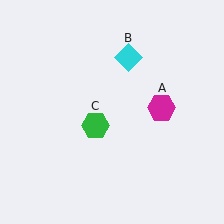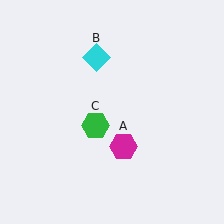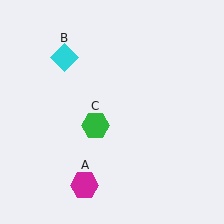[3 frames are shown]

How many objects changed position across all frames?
2 objects changed position: magenta hexagon (object A), cyan diamond (object B).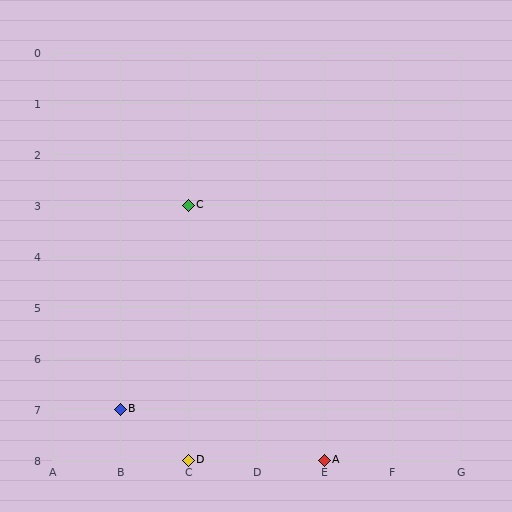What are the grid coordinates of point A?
Point A is at grid coordinates (E, 8).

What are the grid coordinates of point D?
Point D is at grid coordinates (C, 8).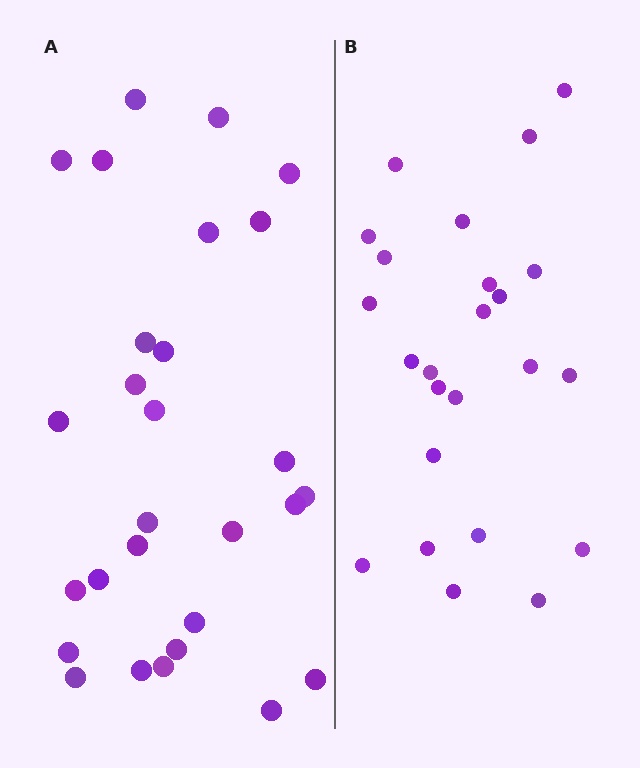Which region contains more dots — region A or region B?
Region A (the left region) has more dots.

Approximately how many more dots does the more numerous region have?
Region A has about 4 more dots than region B.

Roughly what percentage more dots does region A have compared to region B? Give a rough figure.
About 15% more.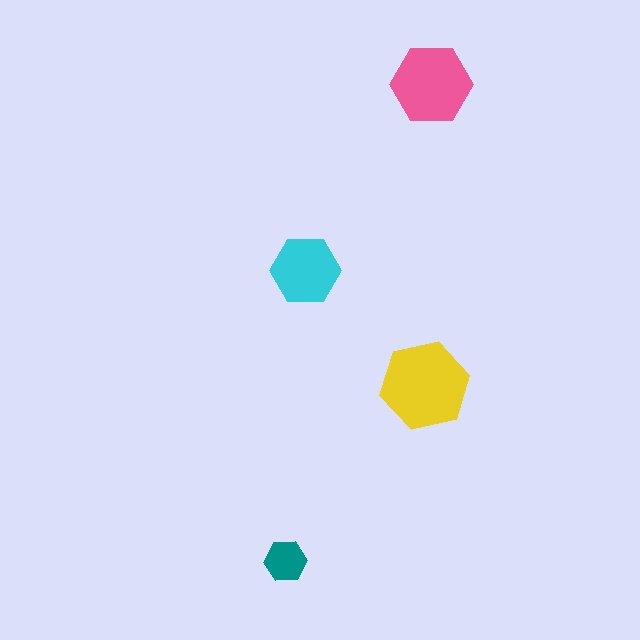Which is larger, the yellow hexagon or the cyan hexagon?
The yellow one.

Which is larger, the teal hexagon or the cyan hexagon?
The cyan one.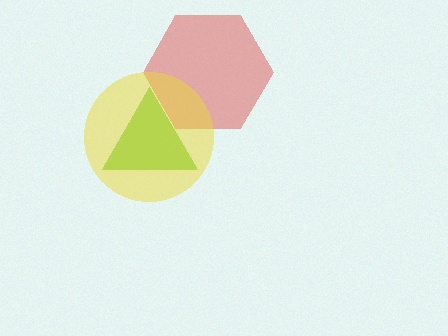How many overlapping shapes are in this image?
There are 3 overlapping shapes in the image.